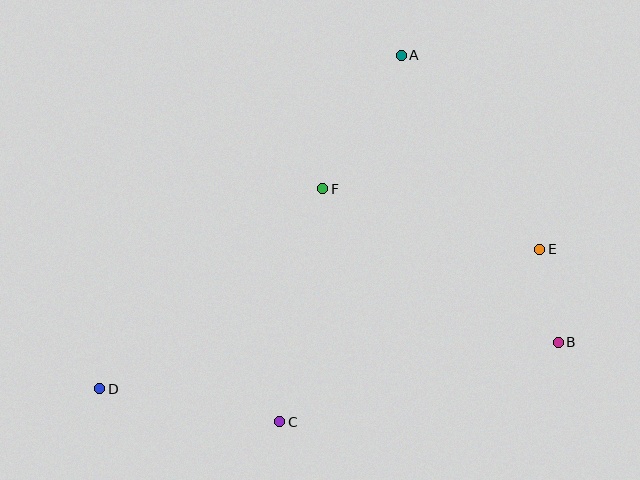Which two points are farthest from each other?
Points D and E are farthest from each other.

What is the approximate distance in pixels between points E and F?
The distance between E and F is approximately 225 pixels.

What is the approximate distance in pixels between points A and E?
The distance between A and E is approximately 238 pixels.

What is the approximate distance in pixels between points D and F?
The distance between D and F is approximately 299 pixels.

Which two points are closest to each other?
Points B and E are closest to each other.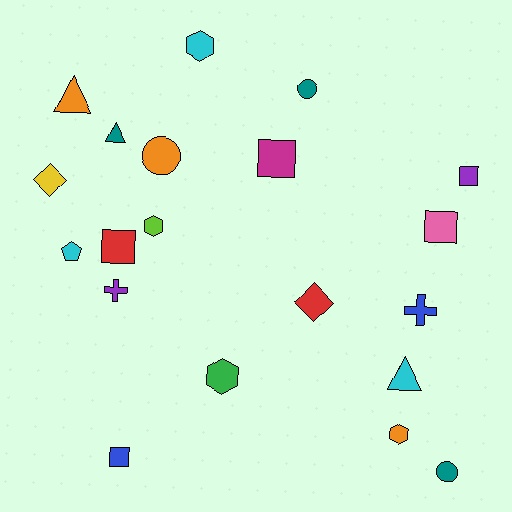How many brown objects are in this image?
There are no brown objects.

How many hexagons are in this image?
There are 4 hexagons.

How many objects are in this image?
There are 20 objects.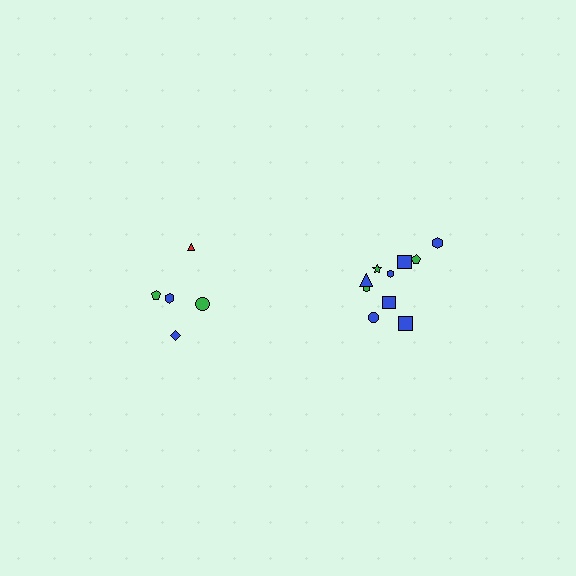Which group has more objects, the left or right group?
The right group.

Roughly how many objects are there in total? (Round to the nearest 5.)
Roughly 15 objects in total.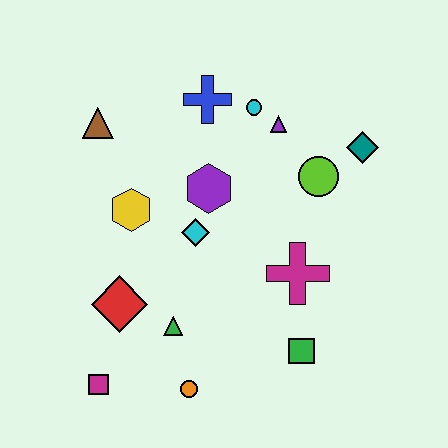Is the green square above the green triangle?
No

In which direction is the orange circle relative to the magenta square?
The orange circle is to the right of the magenta square.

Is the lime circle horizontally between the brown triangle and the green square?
No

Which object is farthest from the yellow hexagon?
The teal diamond is farthest from the yellow hexagon.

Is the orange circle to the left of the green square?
Yes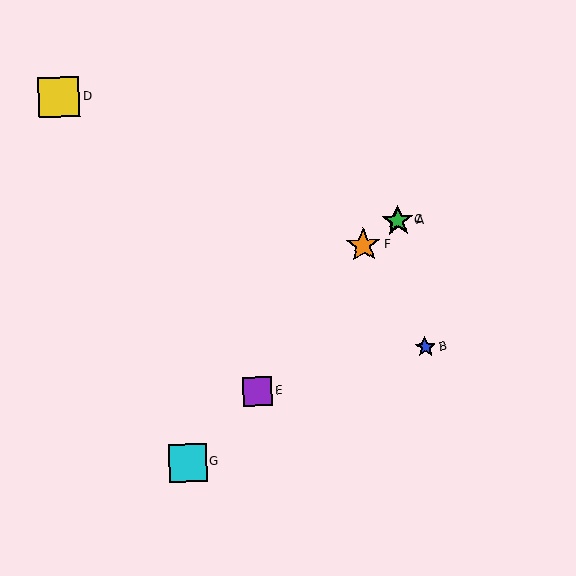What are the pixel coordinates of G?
Object G is at (188, 463).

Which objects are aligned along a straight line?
Objects A, C, F are aligned along a straight line.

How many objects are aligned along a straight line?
3 objects (A, C, F) are aligned along a straight line.